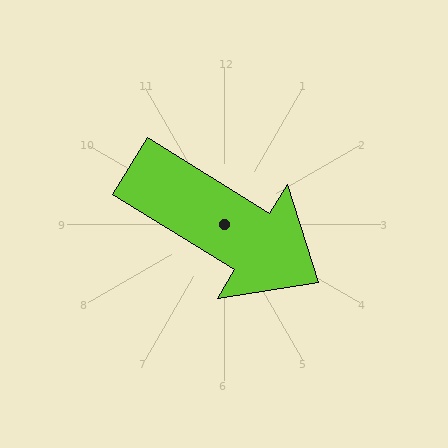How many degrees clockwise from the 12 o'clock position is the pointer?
Approximately 122 degrees.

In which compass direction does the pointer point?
Southeast.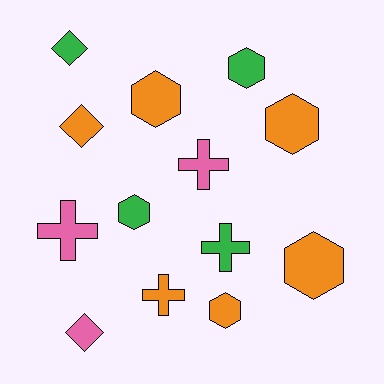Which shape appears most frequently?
Hexagon, with 6 objects.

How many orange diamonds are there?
There is 1 orange diamond.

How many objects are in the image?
There are 13 objects.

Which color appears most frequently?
Orange, with 6 objects.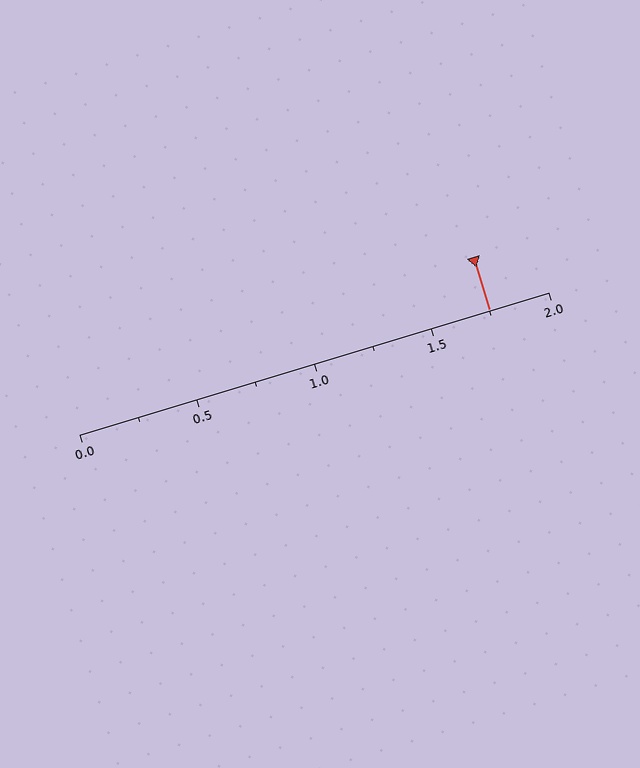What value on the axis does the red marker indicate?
The marker indicates approximately 1.75.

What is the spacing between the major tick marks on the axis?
The major ticks are spaced 0.5 apart.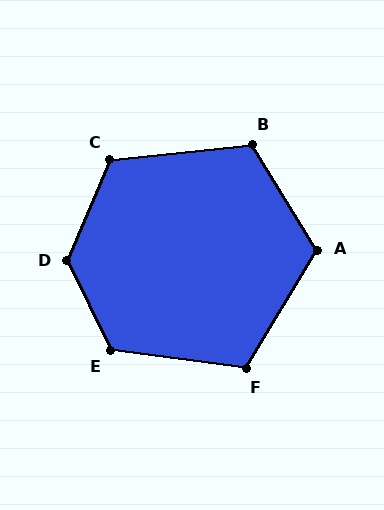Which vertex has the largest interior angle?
D, at approximately 131 degrees.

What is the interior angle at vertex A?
Approximately 117 degrees (obtuse).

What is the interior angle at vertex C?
Approximately 120 degrees (obtuse).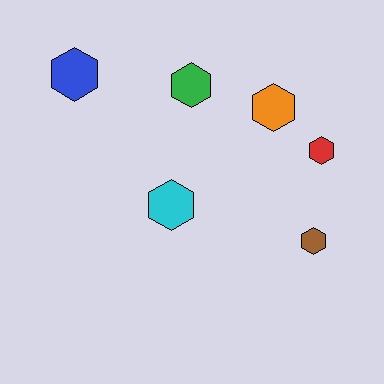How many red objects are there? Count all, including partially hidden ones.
There is 1 red object.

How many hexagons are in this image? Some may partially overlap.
There are 6 hexagons.